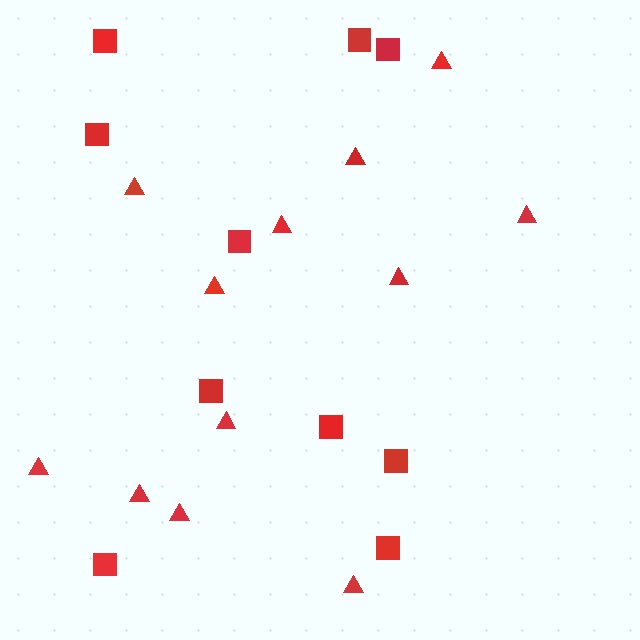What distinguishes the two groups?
There are 2 groups: one group of triangles (12) and one group of squares (10).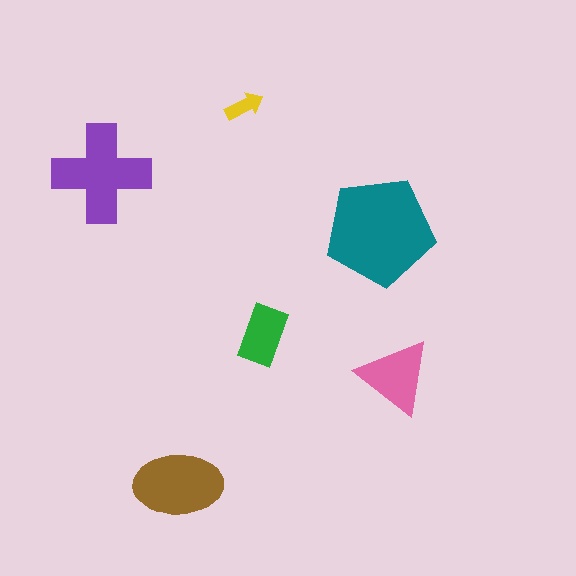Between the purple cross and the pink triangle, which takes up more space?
The purple cross.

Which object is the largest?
The teal pentagon.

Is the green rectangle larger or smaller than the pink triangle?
Smaller.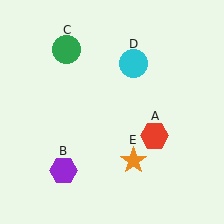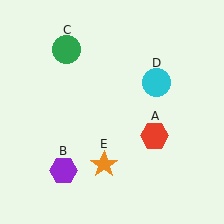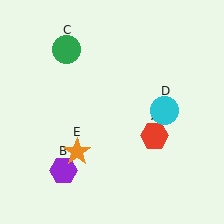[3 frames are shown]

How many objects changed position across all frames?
2 objects changed position: cyan circle (object D), orange star (object E).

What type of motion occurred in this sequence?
The cyan circle (object D), orange star (object E) rotated clockwise around the center of the scene.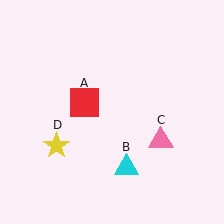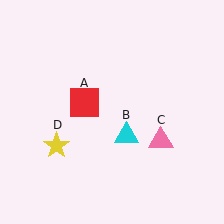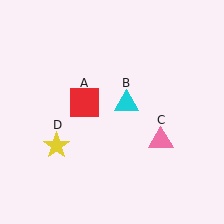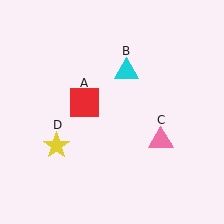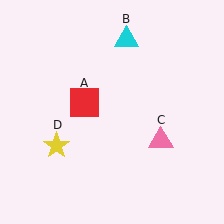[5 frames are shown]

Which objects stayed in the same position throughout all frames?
Red square (object A) and pink triangle (object C) and yellow star (object D) remained stationary.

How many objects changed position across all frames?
1 object changed position: cyan triangle (object B).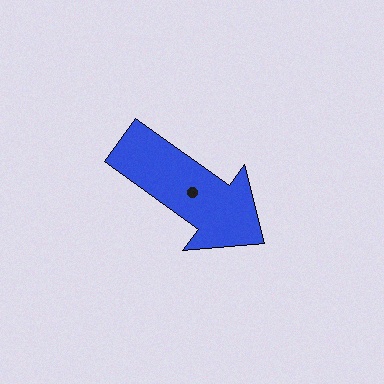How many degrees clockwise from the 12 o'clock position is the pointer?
Approximately 126 degrees.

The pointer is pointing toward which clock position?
Roughly 4 o'clock.